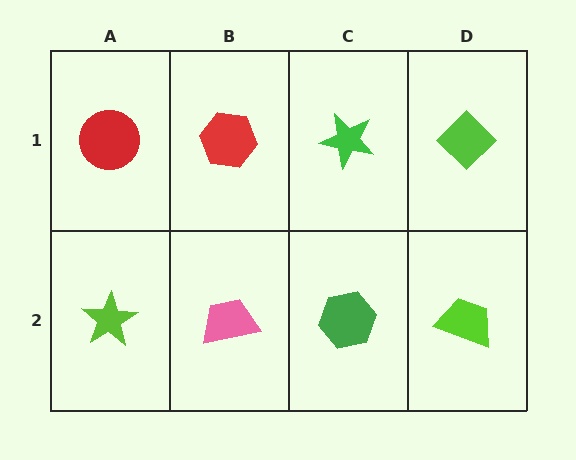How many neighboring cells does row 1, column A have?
2.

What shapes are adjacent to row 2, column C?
A green star (row 1, column C), a pink trapezoid (row 2, column B), a lime trapezoid (row 2, column D).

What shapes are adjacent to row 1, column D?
A lime trapezoid (row 2, column D), a green star (row 1, column C).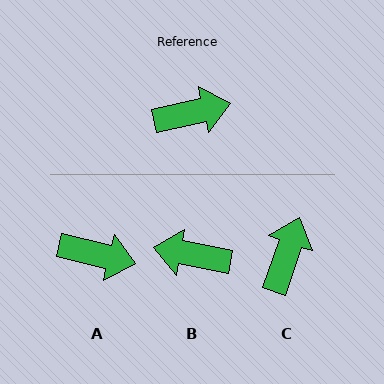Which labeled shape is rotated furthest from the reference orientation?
B, about 156 degrees away.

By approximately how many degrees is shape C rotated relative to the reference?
Approximately 58 degrees counter-clockwise.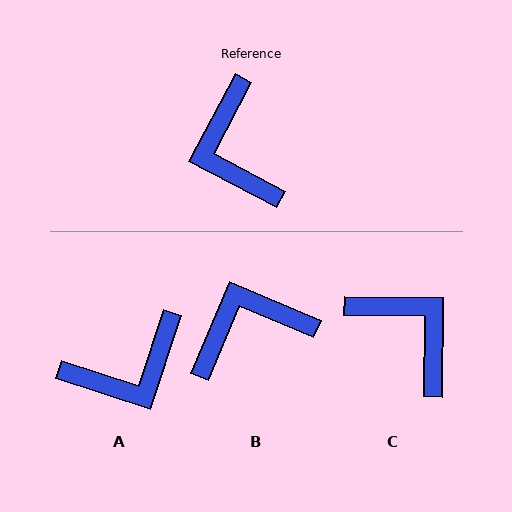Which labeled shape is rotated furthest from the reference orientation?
C, about 153 degrees away.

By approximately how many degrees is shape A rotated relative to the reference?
Approximately 99 degrees counter-clockwise.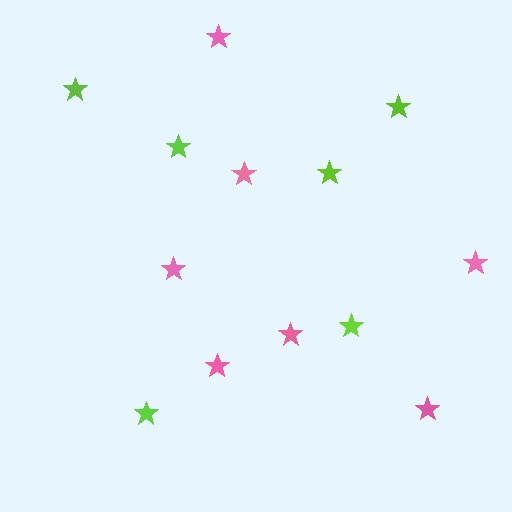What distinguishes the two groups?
There are 2 groups: one group of lime stars (6) and one group of pink stars (7).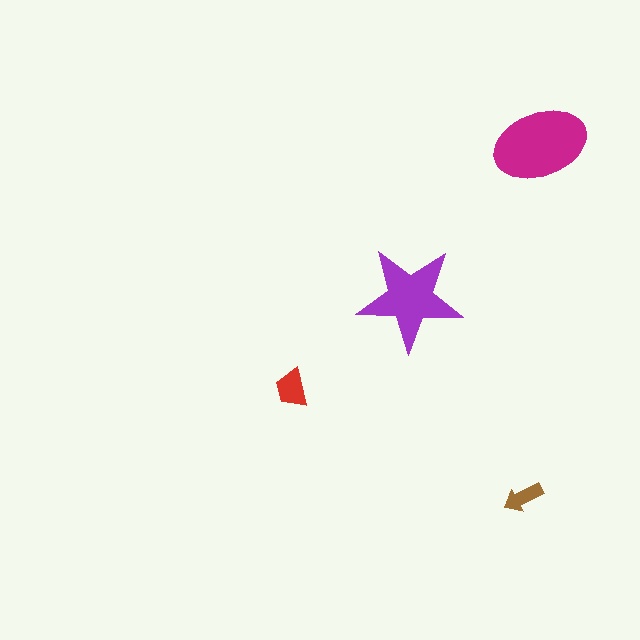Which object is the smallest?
The brown arrow.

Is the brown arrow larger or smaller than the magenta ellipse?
Smaller.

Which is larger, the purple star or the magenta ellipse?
The magenta ellipse.